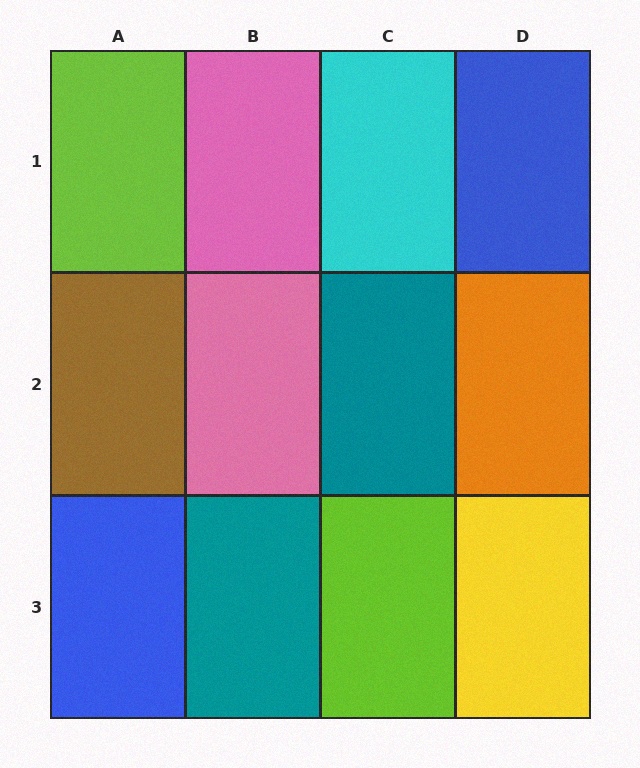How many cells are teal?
2 cells are teal.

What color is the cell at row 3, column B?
Teal.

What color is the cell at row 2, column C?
Teal.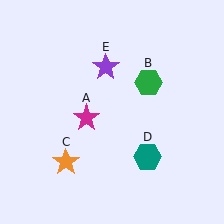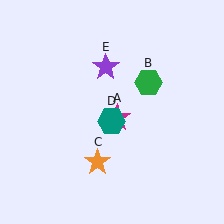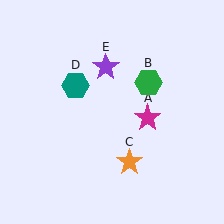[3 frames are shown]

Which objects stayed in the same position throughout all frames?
Green hexagon (object B) and purple star (object E) remained stationary.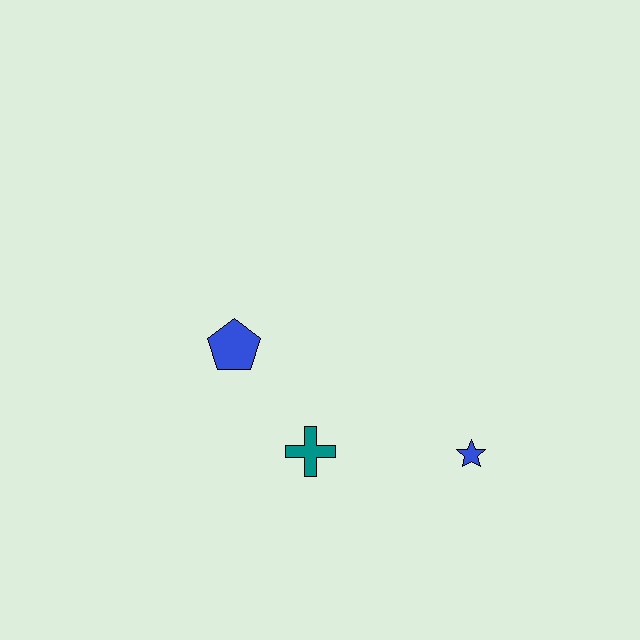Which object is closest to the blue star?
The teal cross is closest to the blue star.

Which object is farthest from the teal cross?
The blue star is farthest from the teal cross.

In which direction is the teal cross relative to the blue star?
The teal cross is to the left of the blue star.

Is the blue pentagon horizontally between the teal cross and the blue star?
No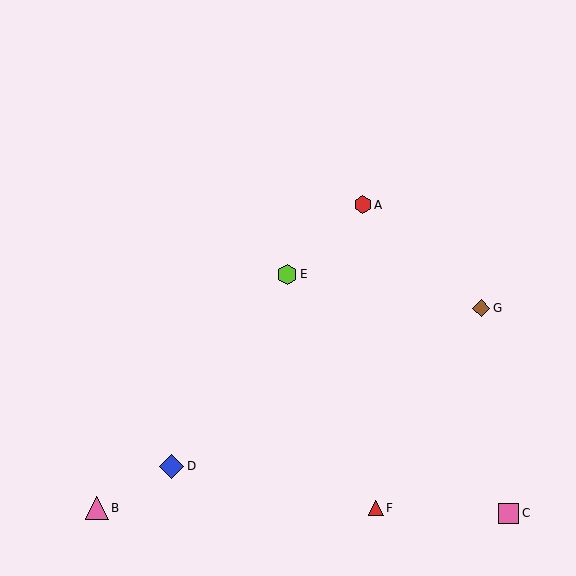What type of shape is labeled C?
Shape C is a pink square.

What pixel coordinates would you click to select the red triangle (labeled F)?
Click at (376, 508) to select the red triangle F.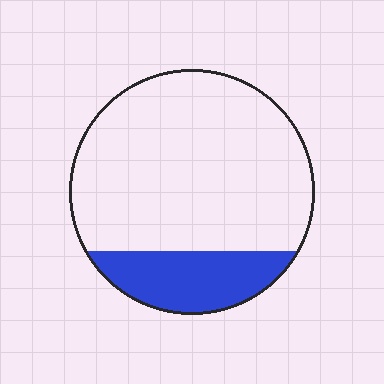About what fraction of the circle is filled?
About one fifth (1/5).